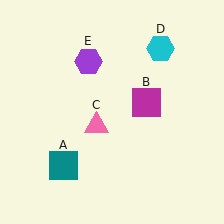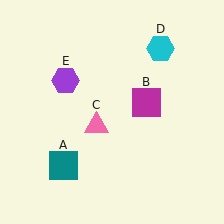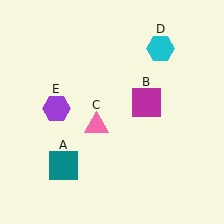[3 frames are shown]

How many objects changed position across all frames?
1 object changed position: purple hexagon (object E).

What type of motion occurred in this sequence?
The purple hexagon (object E) rotated counterclockwise around the center of the scene.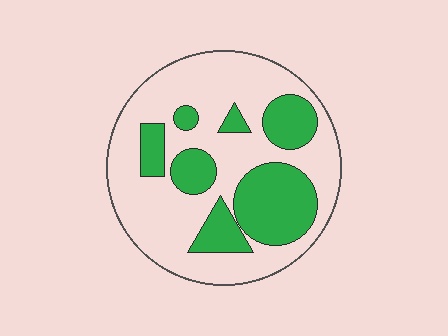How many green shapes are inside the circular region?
7.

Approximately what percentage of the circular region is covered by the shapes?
Approximately 30%.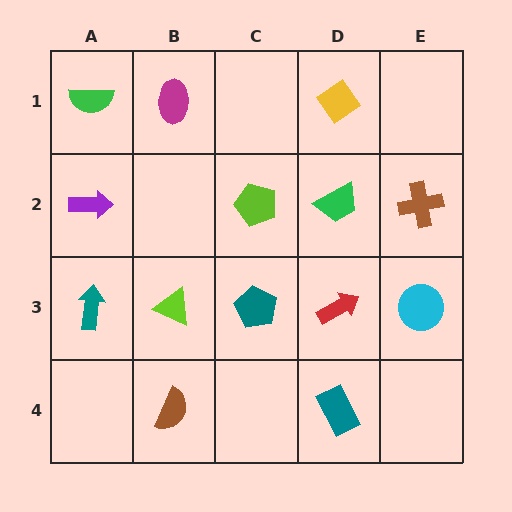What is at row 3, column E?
A cyan circle.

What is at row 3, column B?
A lime triangle.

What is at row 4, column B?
A brown semicircle.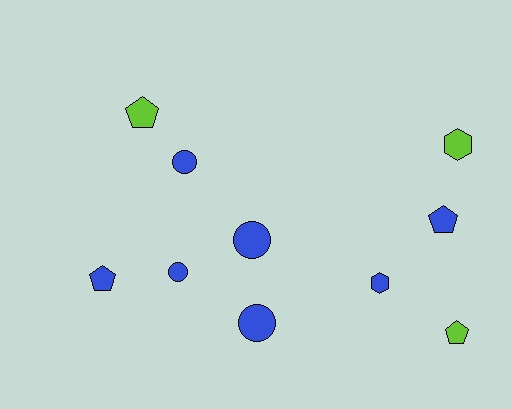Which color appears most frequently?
Blue, with 7 objects.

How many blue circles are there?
There are 4 blue circles.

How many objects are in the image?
There are 10 objects.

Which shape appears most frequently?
Pentagon, with 4 objects.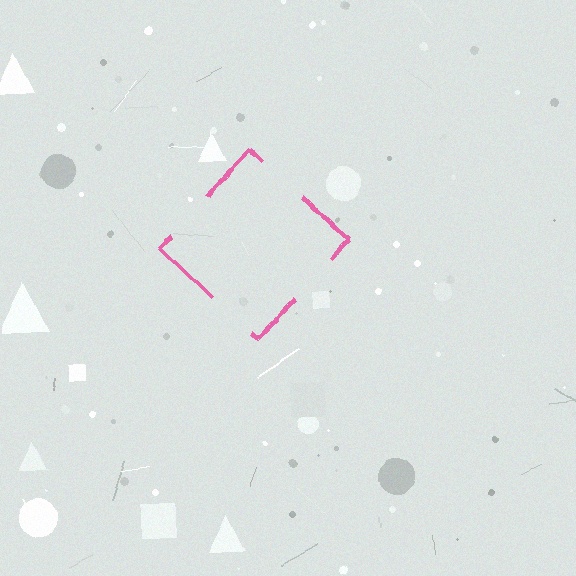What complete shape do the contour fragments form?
The contour fragments form a diamond.